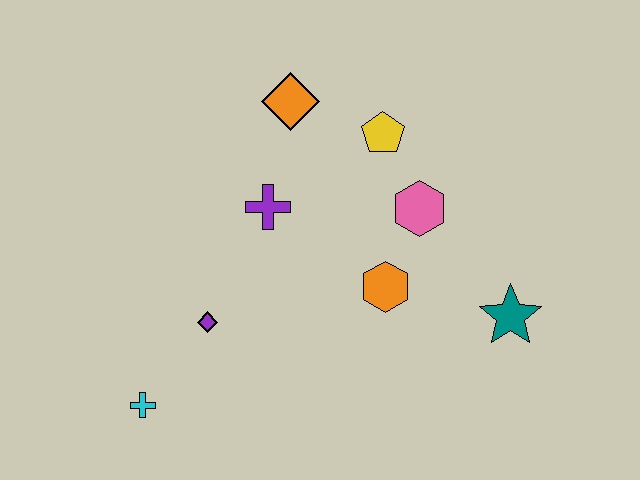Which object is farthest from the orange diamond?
The cyan cross is farthest from the orange diamond.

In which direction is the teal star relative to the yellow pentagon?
The teal star is below the yellow pentagon.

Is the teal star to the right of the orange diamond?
Yes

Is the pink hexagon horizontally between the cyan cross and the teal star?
Yes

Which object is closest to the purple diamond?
The cyan cross is closest to the purple diamond.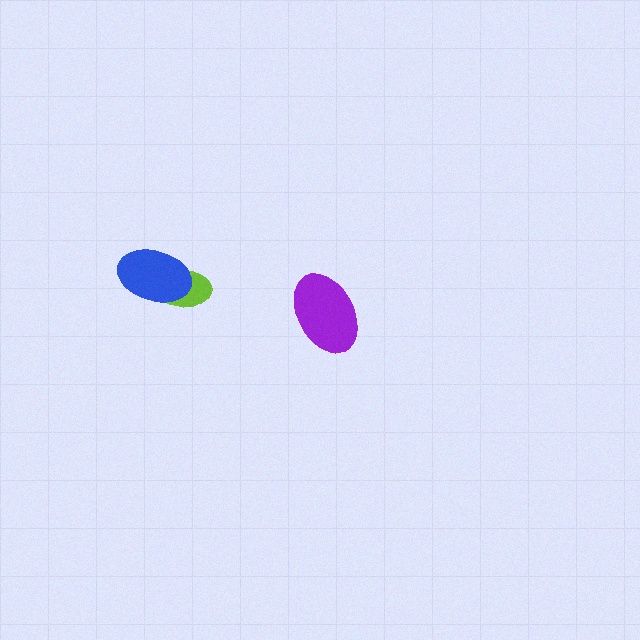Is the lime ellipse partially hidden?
Yes, it is partially covered by another shape.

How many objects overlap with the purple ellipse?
0 objects overlap with the purple ellipse.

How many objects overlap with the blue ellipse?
1 object overlaps with the blue ellipse.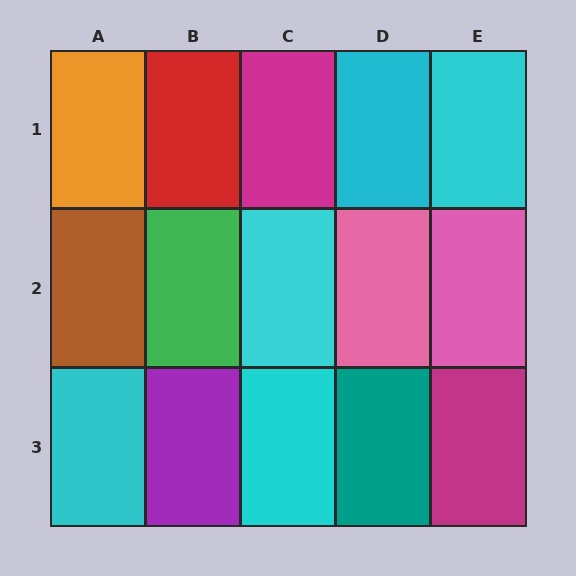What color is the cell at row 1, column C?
Magenta.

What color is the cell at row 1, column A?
Orange.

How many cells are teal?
1 cell is teal.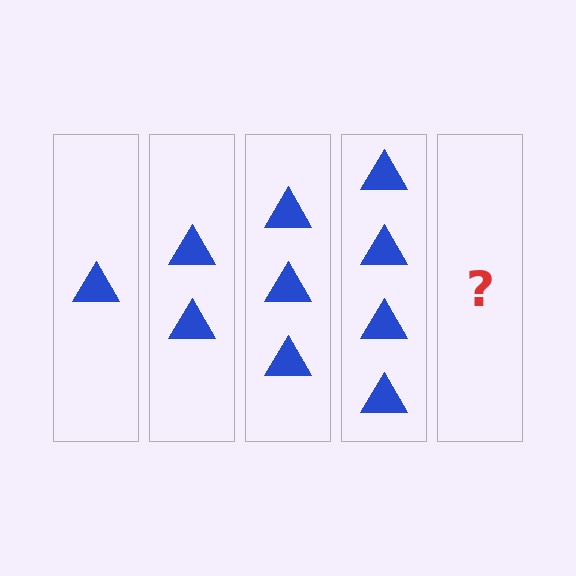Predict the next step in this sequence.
The next step is 5 triangles.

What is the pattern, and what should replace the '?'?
The pattern is that each step adds one more triangle. The '?' should be 5 triangles.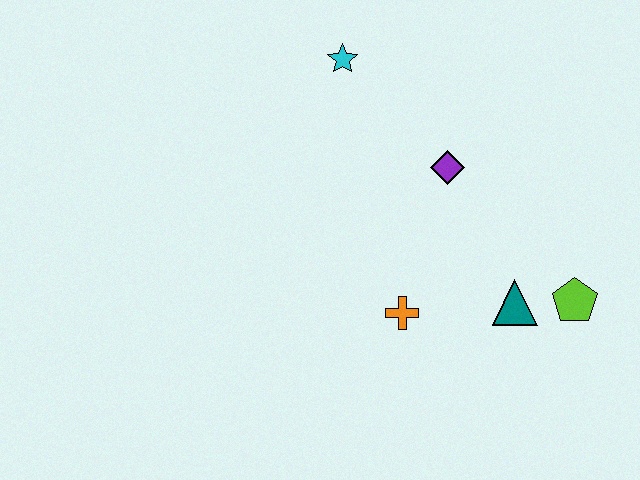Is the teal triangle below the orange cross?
No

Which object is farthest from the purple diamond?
The lime pentagon is farthest from the purple diamond.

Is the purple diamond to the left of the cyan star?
No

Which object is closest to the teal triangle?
The lime pentagon is closest to the teal triangle.